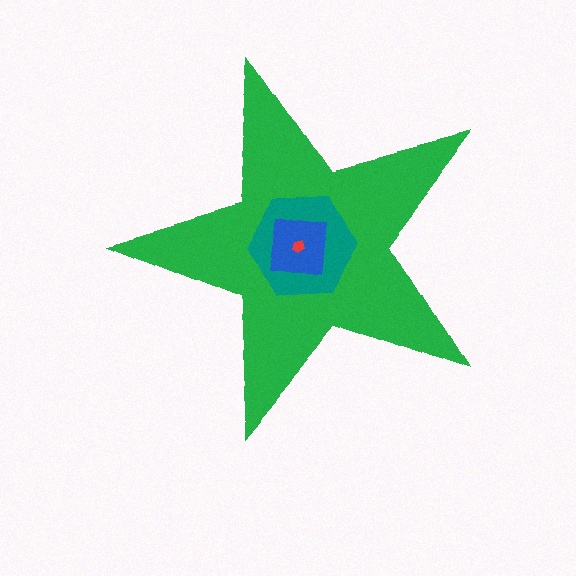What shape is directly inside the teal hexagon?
The blue square.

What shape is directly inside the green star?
The teal hexagon.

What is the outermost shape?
The green star.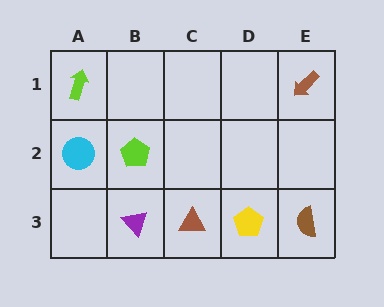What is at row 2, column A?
A cyan circle.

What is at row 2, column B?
A lime pentagon.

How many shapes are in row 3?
4 shapes.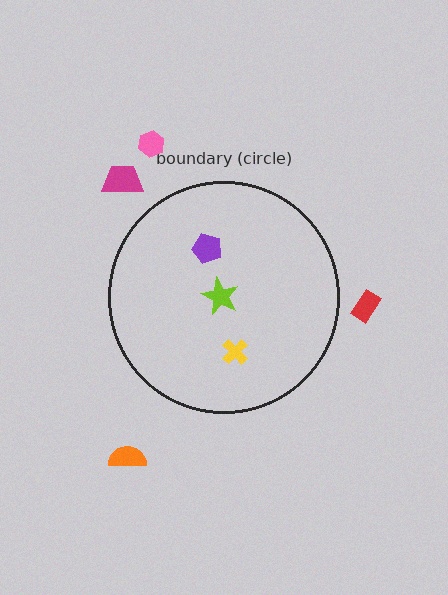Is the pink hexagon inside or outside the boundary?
Outside.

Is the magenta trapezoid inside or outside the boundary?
Outside.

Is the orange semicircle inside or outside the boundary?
Outside.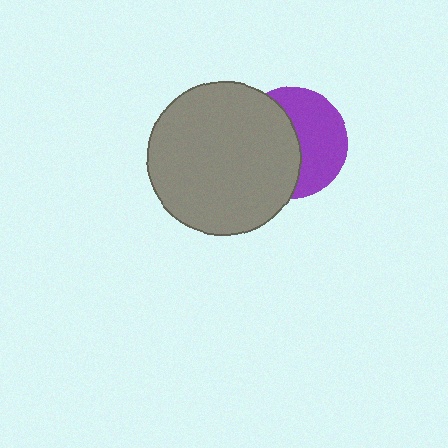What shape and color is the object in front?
The object in front is a gray circle.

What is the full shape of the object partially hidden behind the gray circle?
The partially hidden object is a purple circle.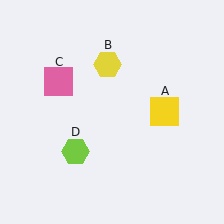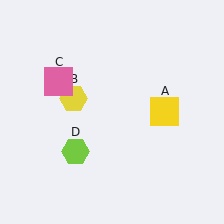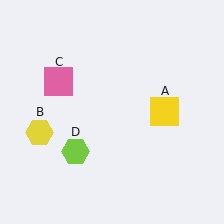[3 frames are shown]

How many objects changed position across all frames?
1 object changed position: yellow hexagon (object B).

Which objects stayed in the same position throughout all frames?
Yellow square (object A) and pink square (object C) and lime hexagon (object D) remained stationary.